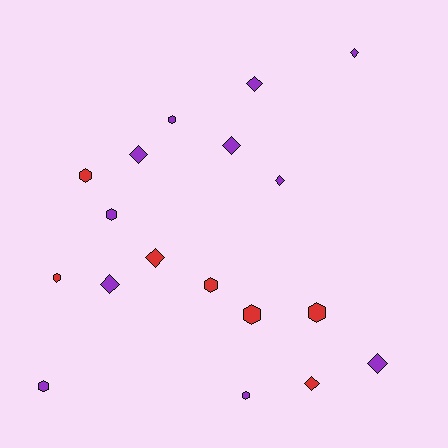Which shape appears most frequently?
Diamond, with 9 objects.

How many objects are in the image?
There are 18 objects.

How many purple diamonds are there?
There are 7 purple diamonds.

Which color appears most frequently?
Purple, with 11 objects.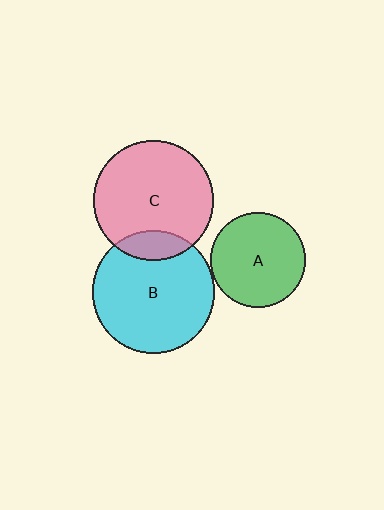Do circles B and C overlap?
Yes.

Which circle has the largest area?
Circle B (cyan).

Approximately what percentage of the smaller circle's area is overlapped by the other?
Approximately 15%.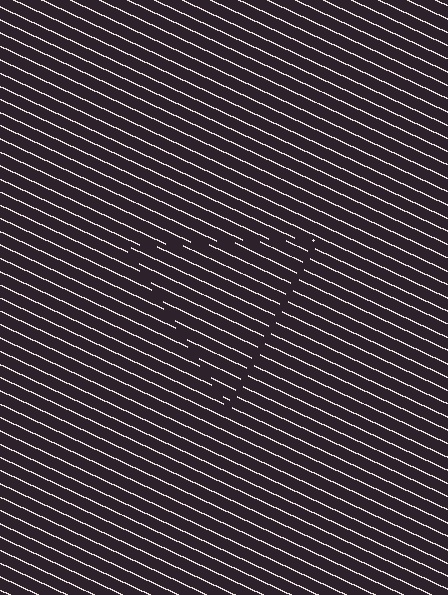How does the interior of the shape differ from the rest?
The interior of the shape contains the same grating, shifted by half a period — the contour is defined by the phase discontinuity where line-ends from the inner and outer gratings abut.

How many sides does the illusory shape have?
3 sides — the line-ends trace a triangle.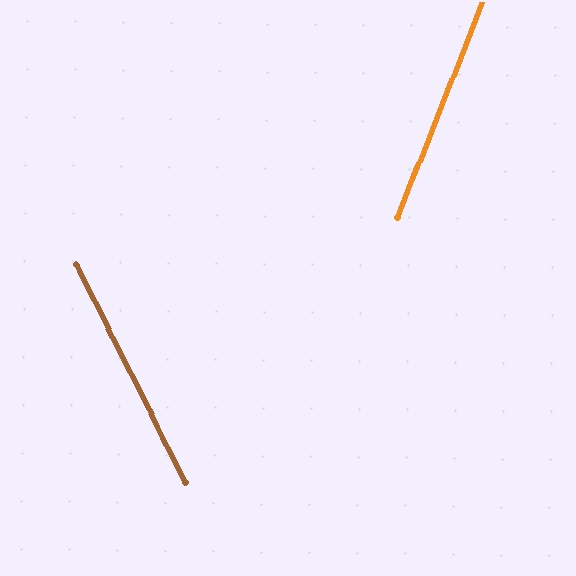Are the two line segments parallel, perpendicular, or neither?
Neither parallel nor perpendicular — they differ by about 48°.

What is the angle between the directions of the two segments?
Approximately 48 degrees.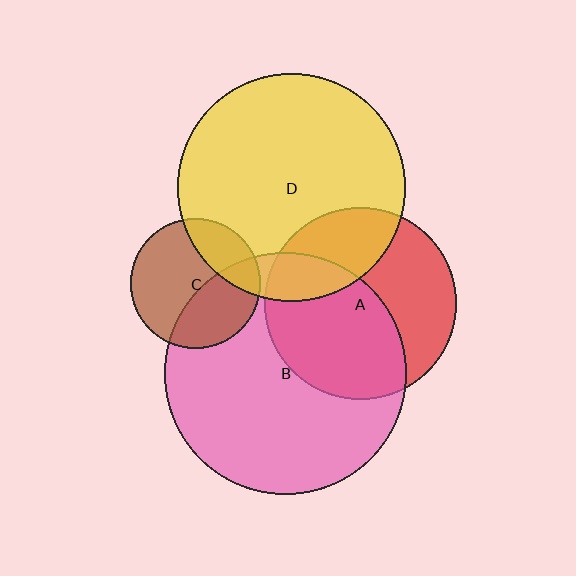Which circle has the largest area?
Circle B (pink).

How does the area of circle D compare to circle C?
Approximately 3.1 times.